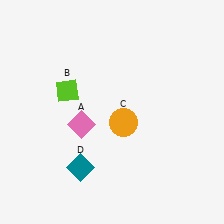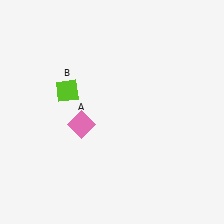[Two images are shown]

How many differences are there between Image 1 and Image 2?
There are 2 differences between the two images.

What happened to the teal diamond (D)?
The teal diamond (D) was removed in Image 2. It was in the bottom-left area of Image 1.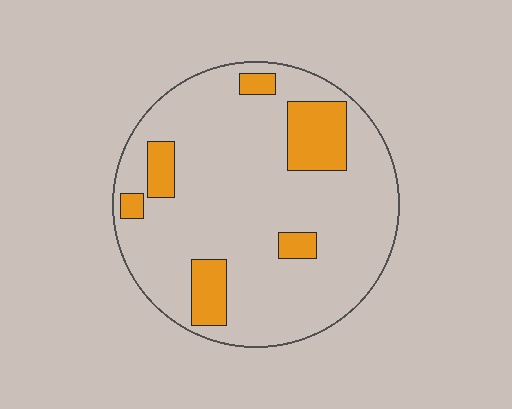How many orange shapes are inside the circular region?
6.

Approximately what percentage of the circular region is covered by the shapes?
Approximately 15%.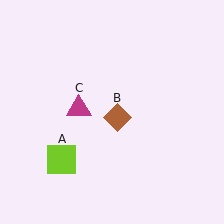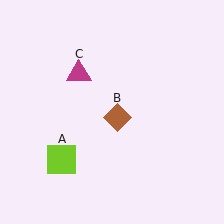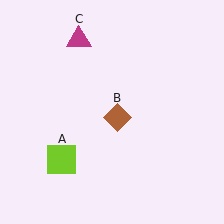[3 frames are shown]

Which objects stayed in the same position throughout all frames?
Lime square (object A) and brown diamond (object B) remained stationary.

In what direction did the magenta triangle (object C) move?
The magenta triangle (object C) moved up.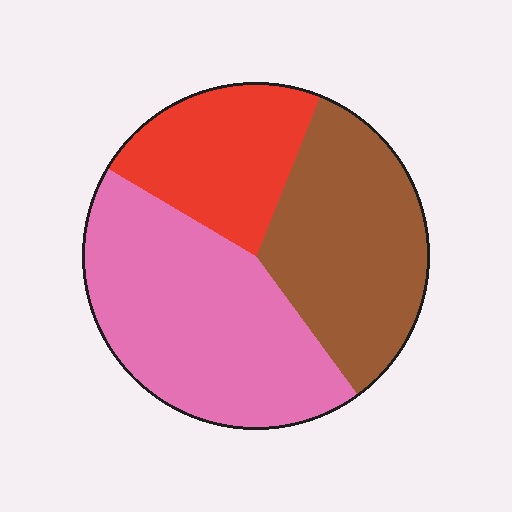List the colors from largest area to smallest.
From largest to smallest: pink, brown, red.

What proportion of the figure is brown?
Brown takes up about one third (1/3) of the figure.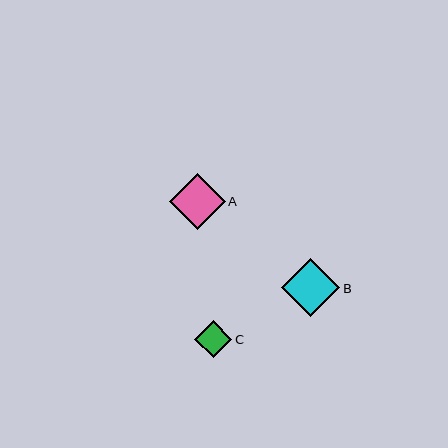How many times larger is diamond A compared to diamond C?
Diamond A is approximately 1.5 times the size of diamond C.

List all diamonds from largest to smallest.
From largest to smallest: B, A, C.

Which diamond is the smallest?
Diamond C is the smallest with a size of approximately 37 pixels.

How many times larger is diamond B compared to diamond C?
Diamond B is approximately 1.6 times the size of diamond C.